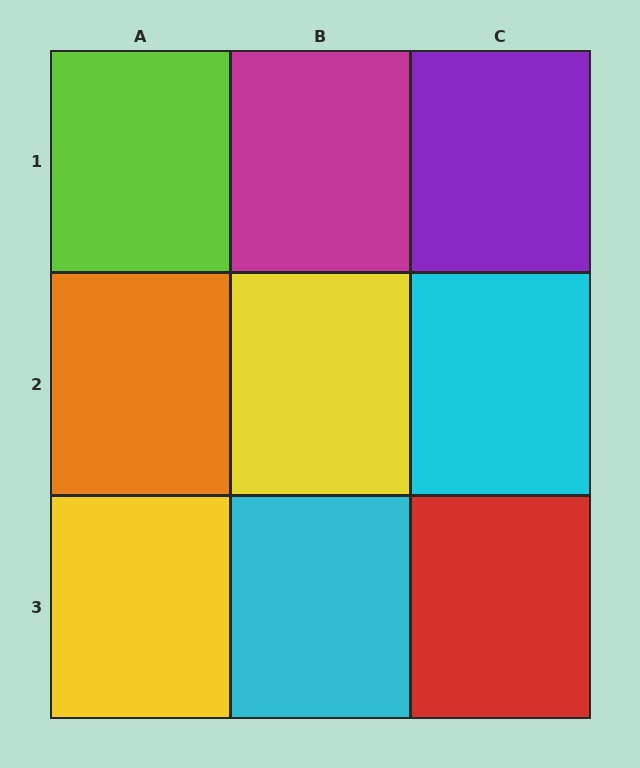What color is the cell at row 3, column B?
Cyan.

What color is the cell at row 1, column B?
Magenta.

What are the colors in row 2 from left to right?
Orange, yellow, cyan.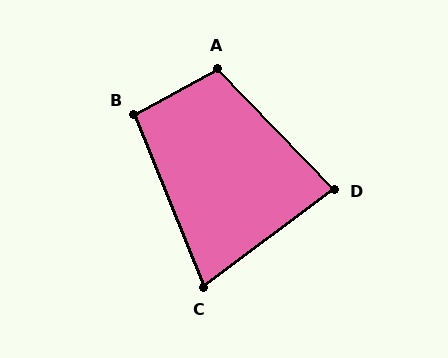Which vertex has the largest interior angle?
A, at approximately 105 degrees.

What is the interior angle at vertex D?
Approximately 83 degrees (acute).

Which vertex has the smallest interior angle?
C, at approximately 75 degrees.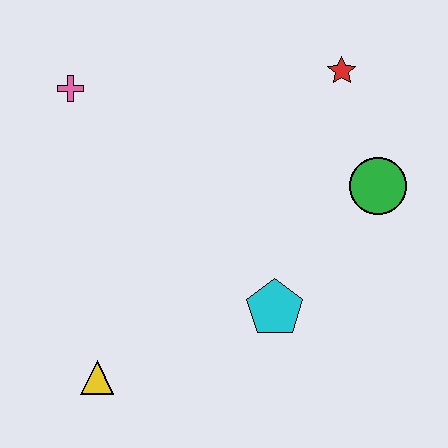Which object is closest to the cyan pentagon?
The green circle is closest to the cyan pentagon.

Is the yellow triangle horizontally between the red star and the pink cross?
Yes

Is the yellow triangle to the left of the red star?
Yes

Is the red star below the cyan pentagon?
No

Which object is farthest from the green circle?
The yellow triangle is farthest from the green circle.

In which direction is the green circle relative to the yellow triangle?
The green circle is to the right of the yellow triangle.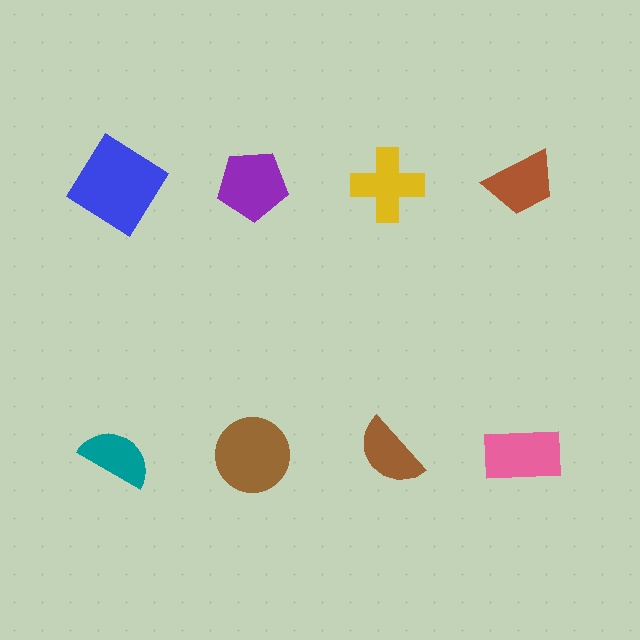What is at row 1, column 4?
A brown trapezoid.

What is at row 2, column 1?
A teal semicircle.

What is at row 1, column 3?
A yellow cross.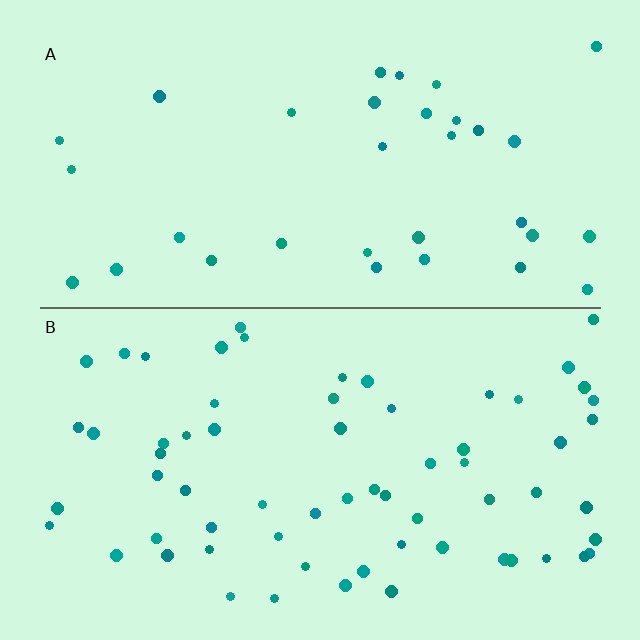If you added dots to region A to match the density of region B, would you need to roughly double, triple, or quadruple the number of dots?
Approximately double.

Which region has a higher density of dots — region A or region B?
B (the bottom).